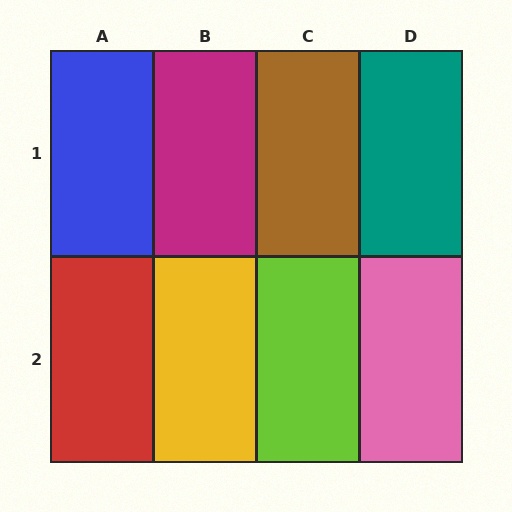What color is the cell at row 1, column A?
Blue.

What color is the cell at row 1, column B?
Magenta.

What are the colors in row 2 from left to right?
Red, yellow, lime, pink.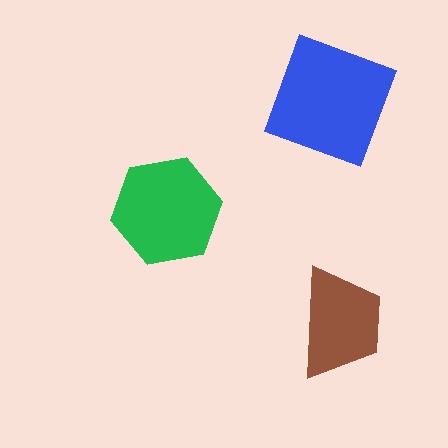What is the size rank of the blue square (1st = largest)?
1st.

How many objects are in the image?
There are 3 objects in the image.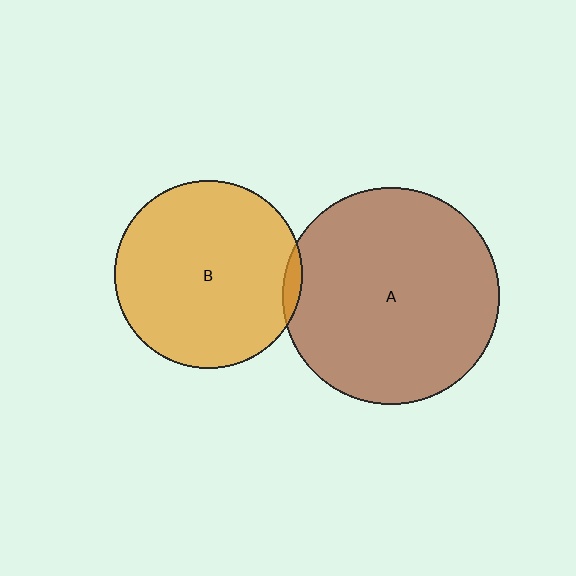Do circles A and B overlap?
Yes.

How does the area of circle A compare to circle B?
Approximately 1.3 times.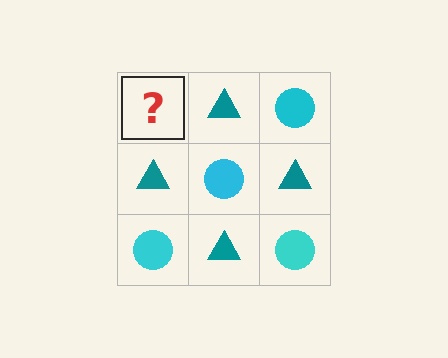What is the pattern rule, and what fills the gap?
The rule is that it alternates cyan circle and teal triangle in a checkerboard pattern. The gap should be filled with a cyan circle.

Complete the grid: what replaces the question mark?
The question mark should be replaced with a cyan circle.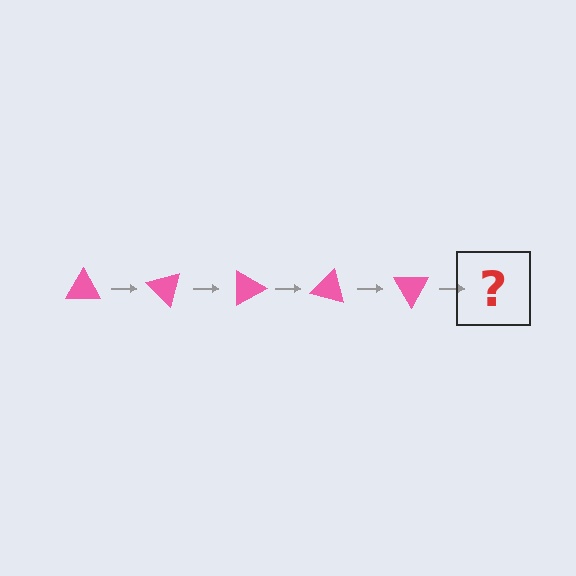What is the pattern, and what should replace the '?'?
The pattern is that the triangle rotates 45 degrees each step. The '?' should be a pink triangle rotated 225 degrees.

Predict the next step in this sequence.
The next step is a pink triangle rotated 225 degrees.